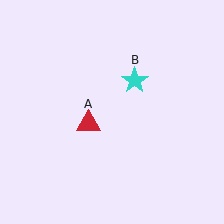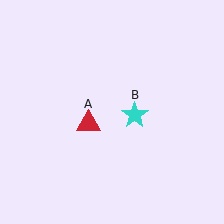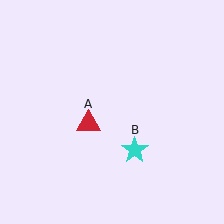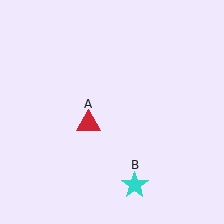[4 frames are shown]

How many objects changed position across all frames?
1 object changed position: cyan star (object B).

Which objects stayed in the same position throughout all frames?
Red triangle (object A) remained stationary.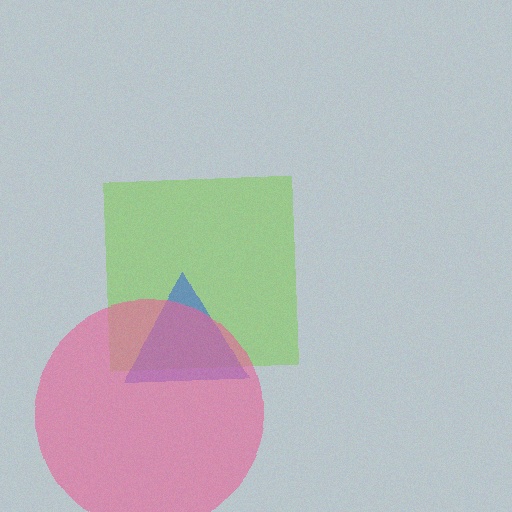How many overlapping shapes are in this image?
There are 3 overlapping shapes in the image.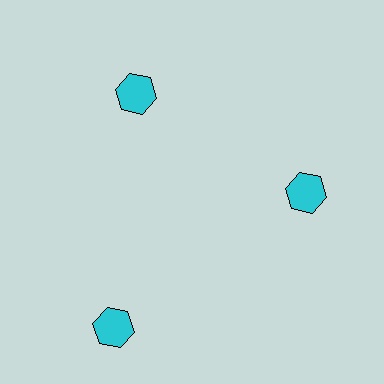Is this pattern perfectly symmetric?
No. The 3 cyan hexagons are arranged in a ring, but one element near the 7 o'clock position is pushed outward from the center, breaking the 3-fold rotational symmetry.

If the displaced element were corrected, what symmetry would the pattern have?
It would have 3-fold rotational symmetry — the pattern would map onto itself every 120 degrees.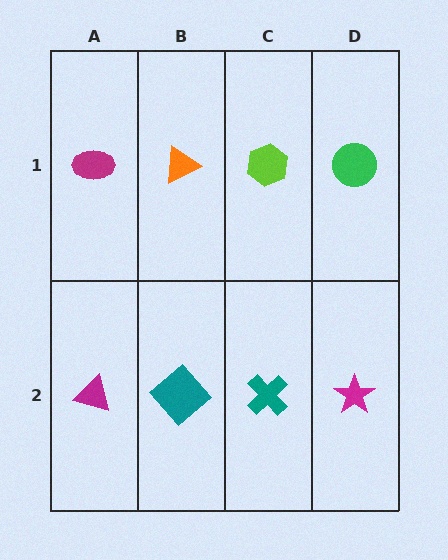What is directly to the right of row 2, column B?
A teal cross.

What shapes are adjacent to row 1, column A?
A magenta triangle (row 2, column A), an orange triangle (row 1, column B).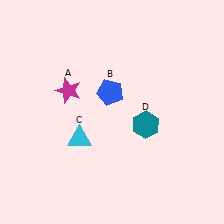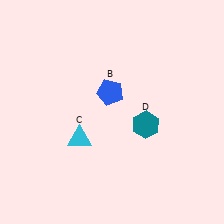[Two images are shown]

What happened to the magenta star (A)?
The magenta star (A) was removed in Image 2. It was in the top-left area of Image 1.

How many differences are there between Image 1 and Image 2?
There is 1 difference between the two images.